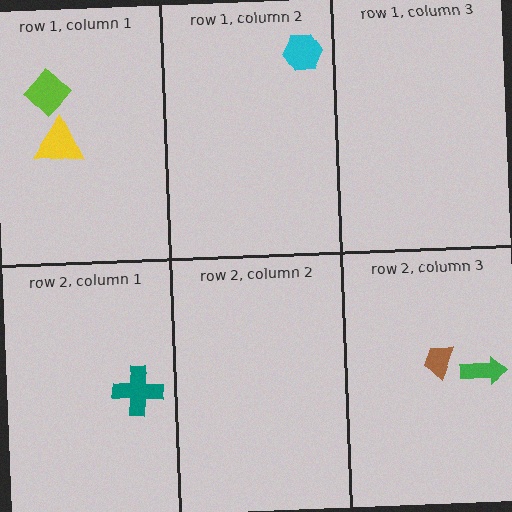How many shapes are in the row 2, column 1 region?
1.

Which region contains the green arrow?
The row 2, column 3 region.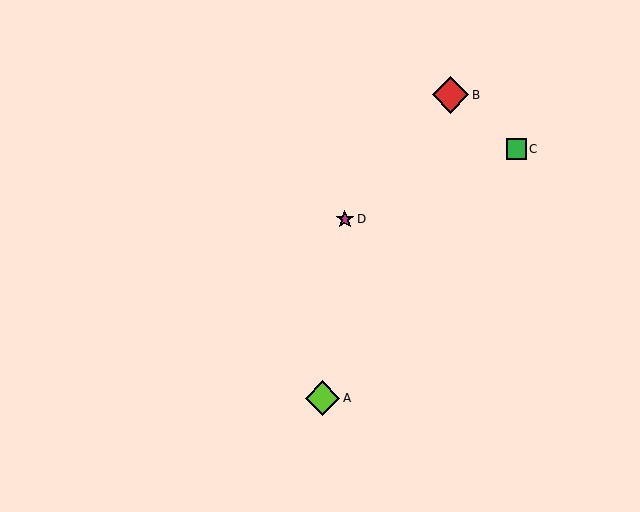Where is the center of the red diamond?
The center of the red diamond is at (451, 95).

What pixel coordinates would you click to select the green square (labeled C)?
Click at (516, 149) to select the green square C.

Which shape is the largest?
The red diamond (labeled B) is the largest.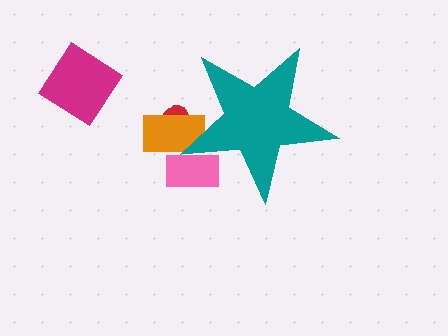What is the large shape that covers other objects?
A teal star.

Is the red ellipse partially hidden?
Yes, the red ellipse is partially hidden behind the teal star.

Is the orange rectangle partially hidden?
Yes, the orange rectangle is partially hidden behind the teal star.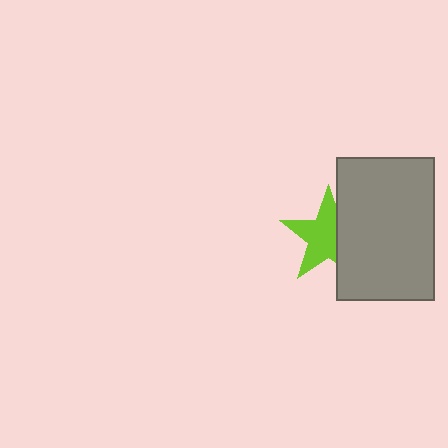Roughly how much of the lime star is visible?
About half of it is visible (roughly 65%).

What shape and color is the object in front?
The object in front is a gray rectangle.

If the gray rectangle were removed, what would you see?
You would see the complete lime star.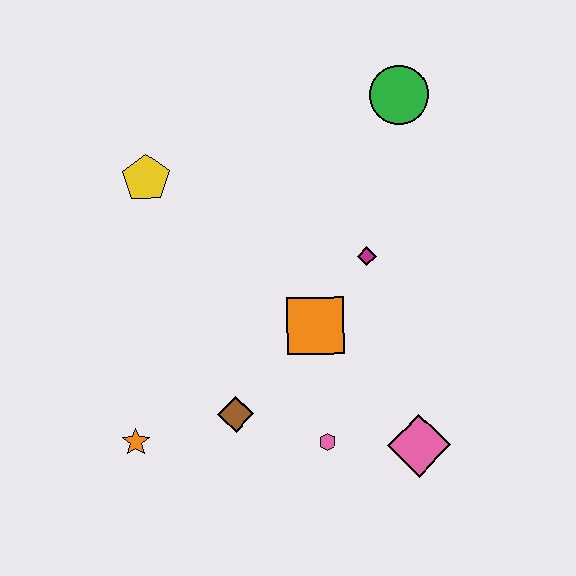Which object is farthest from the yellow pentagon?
The pink diamond is farthest from the yellow pentagon.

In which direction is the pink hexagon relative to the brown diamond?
The pink hexagon is to the right of the brown diamond.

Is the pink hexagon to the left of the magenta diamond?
Yes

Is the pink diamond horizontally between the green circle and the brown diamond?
No